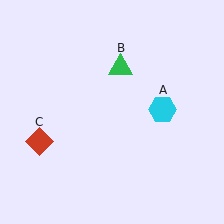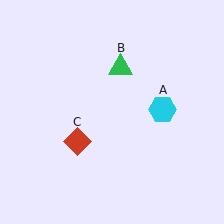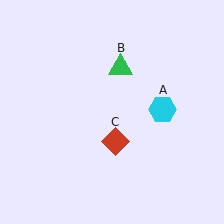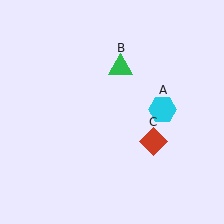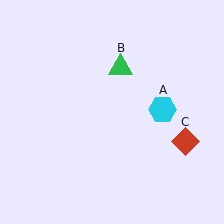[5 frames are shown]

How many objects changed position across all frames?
1 object changed position: red diamond (object C).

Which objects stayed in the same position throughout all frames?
Cyan hexagon (object A) and green triangle (object B) remained stationary.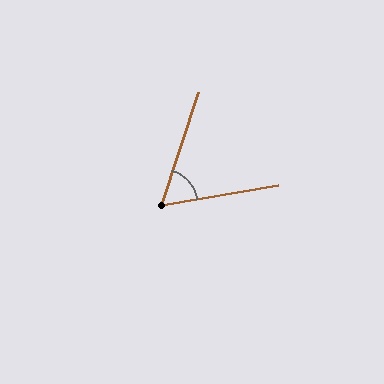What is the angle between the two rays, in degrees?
Approximately 62 degrees.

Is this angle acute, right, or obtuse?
It is acute.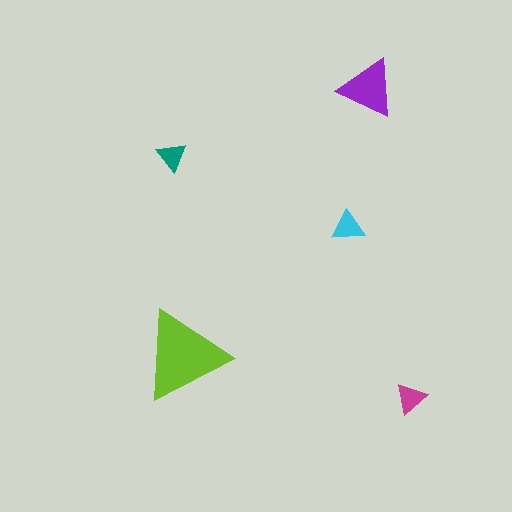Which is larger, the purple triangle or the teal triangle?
The purple one.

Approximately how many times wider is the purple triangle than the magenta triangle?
About 2 times wider.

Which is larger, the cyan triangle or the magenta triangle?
The cyan one.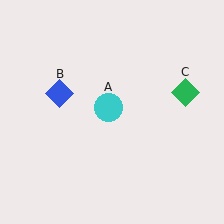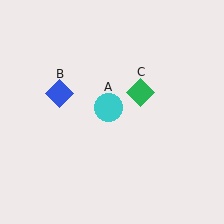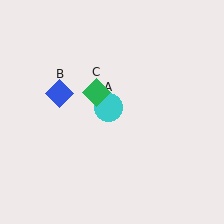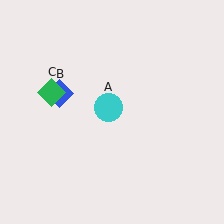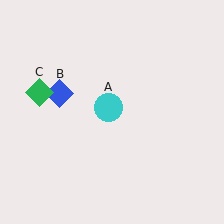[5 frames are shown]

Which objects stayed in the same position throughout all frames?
Cyan circle (object A) and blue diamond (object B) remained stationary.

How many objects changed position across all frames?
1 object changed position: green diamond (object C).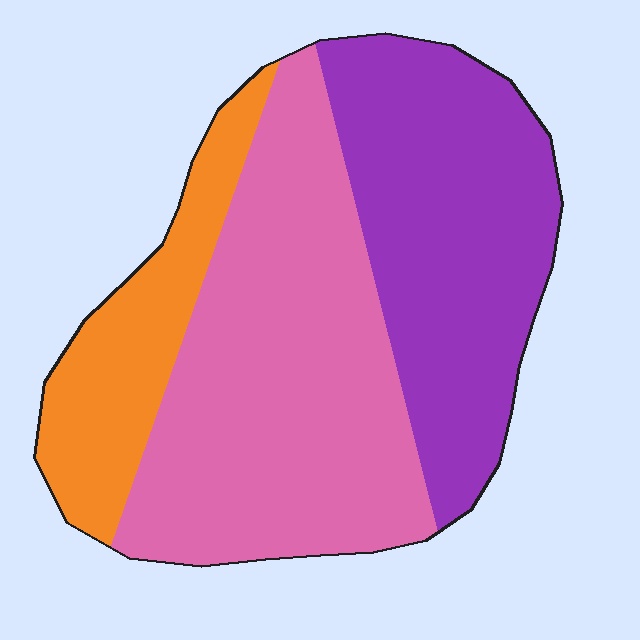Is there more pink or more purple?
Pink.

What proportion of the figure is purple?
Purple covers about 35% of the figure.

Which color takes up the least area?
Orange, at roughly 20%.